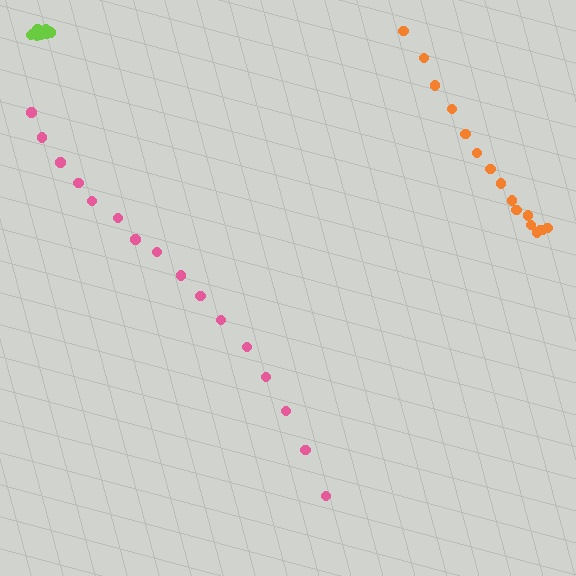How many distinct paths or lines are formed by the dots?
There are 3 distinct paths.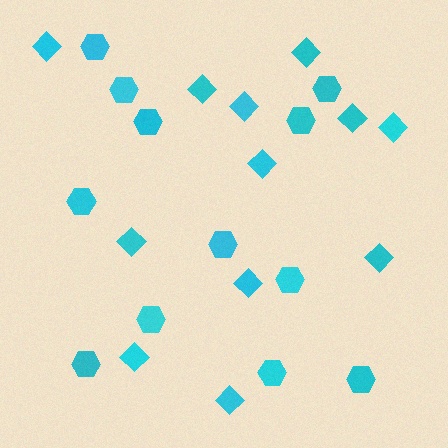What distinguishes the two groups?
There are 2 groups: one group of hexagons (12) and one group of diamonds (12).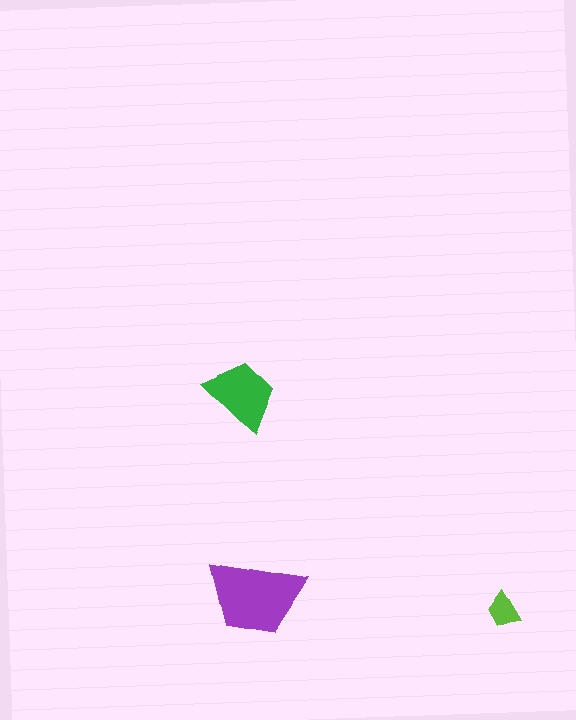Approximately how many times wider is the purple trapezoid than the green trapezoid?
About 1.5 times wider.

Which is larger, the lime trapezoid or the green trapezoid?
The green one.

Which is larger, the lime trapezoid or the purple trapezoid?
The purple one.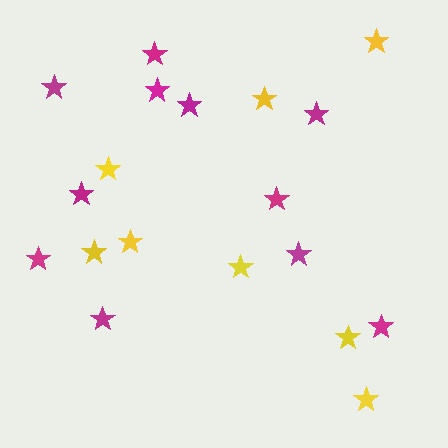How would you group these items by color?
There are 2 groups: one group of yellow stars (8) and one group of magenta stars (11).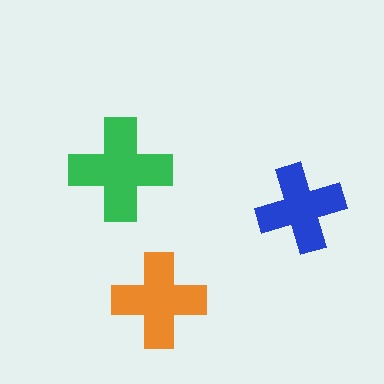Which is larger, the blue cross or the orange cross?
The orange one.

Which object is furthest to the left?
The green cross is leftmost.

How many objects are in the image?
There are 3 objects in the image.